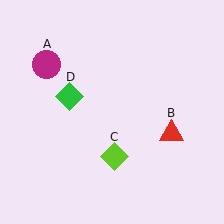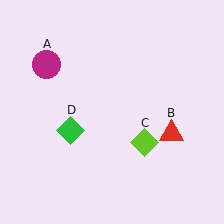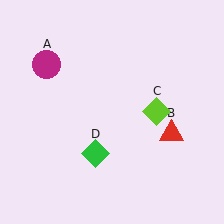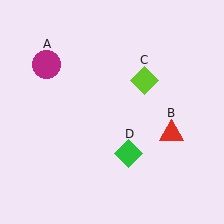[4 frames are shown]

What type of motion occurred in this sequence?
The lime diamond (object C), green diamond (object D) rotated counterclockwise around the center of the scene.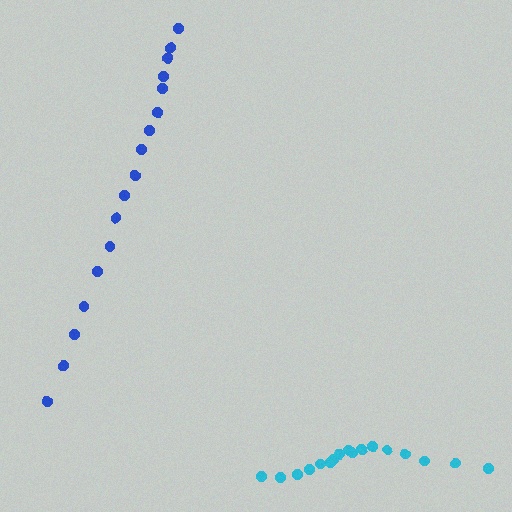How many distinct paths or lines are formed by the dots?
There are 2 distinct paths.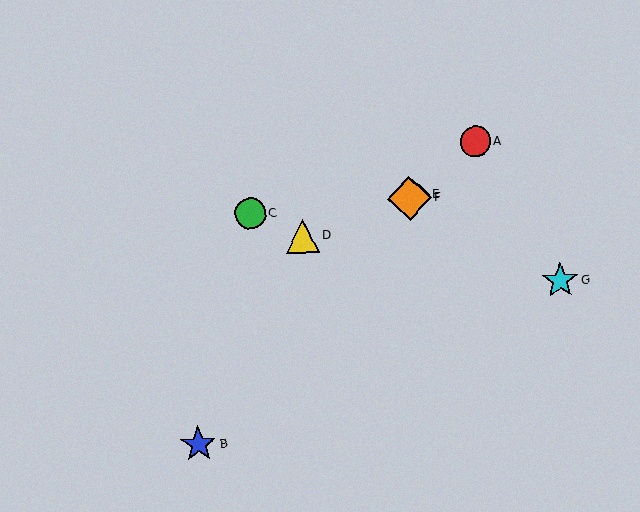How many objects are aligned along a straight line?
3 objects (A, E, F) are aligned along a straight line.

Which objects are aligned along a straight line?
Objects A, E, F are aligned along a straight line.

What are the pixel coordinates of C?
Object C is at (250, 214).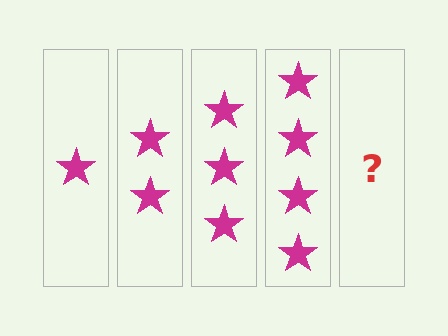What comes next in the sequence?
The next element should be 5 stars.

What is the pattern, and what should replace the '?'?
The pattern is that each step adds one more star. The '?' should be 5 stars.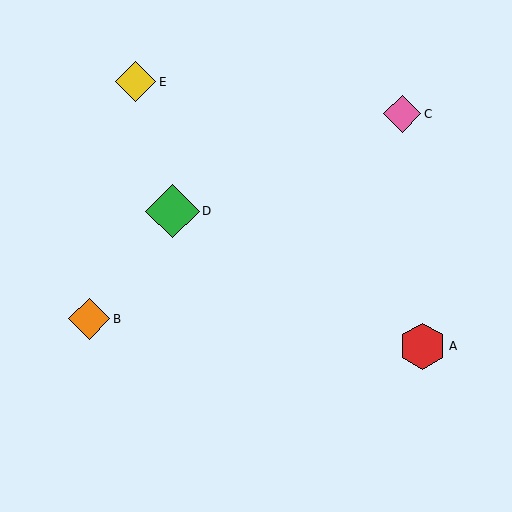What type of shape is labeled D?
Shape D is a green diamond.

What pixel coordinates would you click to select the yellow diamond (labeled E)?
Click at (136, 82) to select the yellow diamond E.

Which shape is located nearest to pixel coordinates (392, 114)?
The pink diamond (labeled C) at (402, 114) is nearest to that location.